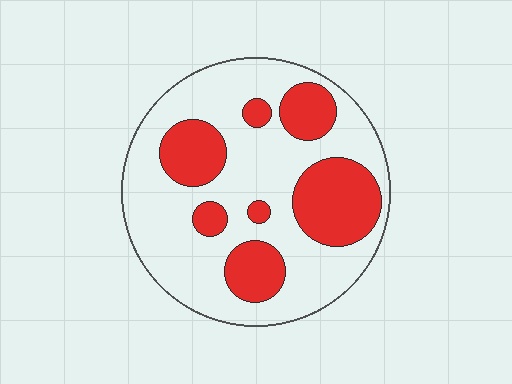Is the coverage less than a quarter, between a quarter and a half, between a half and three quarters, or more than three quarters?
Between a quarter and a half.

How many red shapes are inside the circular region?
7.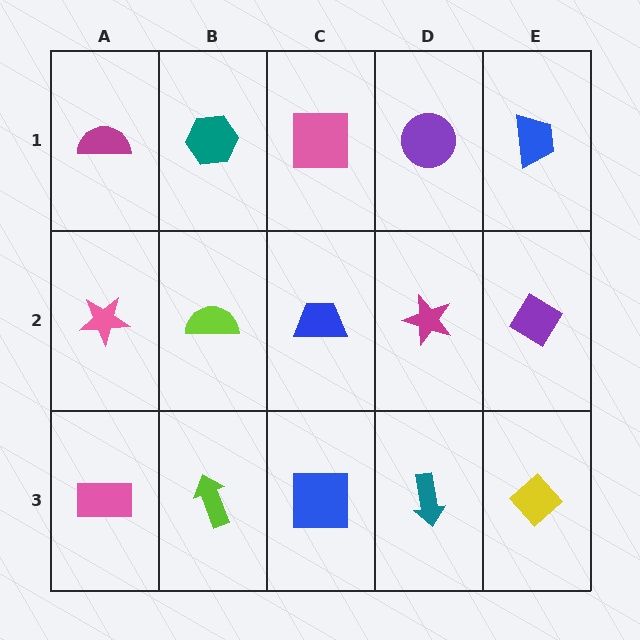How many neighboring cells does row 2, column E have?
3.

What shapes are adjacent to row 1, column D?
A magenta star (row 2, column D), a pink square (row 1, column C), a blue trapezoid (row 1, column E).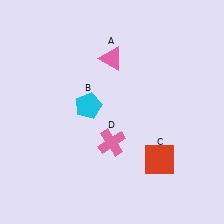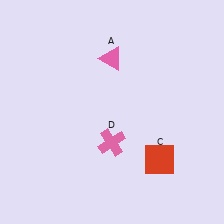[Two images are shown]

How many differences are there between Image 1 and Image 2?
There is 1 difference between the two images.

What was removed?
The cyan pentagon (B) was removed in Image 2.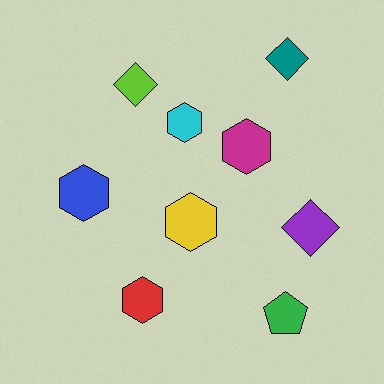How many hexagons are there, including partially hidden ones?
There are 5 hexagons.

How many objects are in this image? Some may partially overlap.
There are 9 objects.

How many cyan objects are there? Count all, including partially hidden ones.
There is 1 cyan object.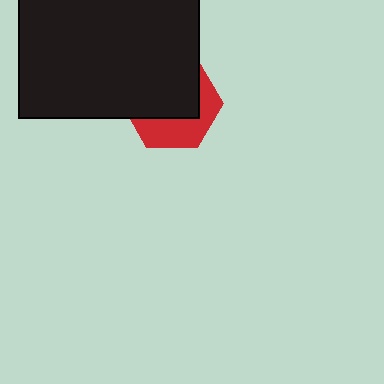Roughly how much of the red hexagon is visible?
A small part of it is visible (roughly 40%).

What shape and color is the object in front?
The object in front is a black rectangle.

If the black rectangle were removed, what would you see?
You would see the complete red hexagon.